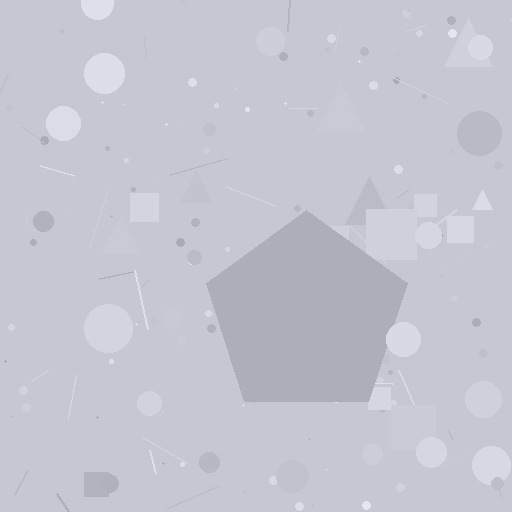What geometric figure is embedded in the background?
A pentagon is embedded in the background.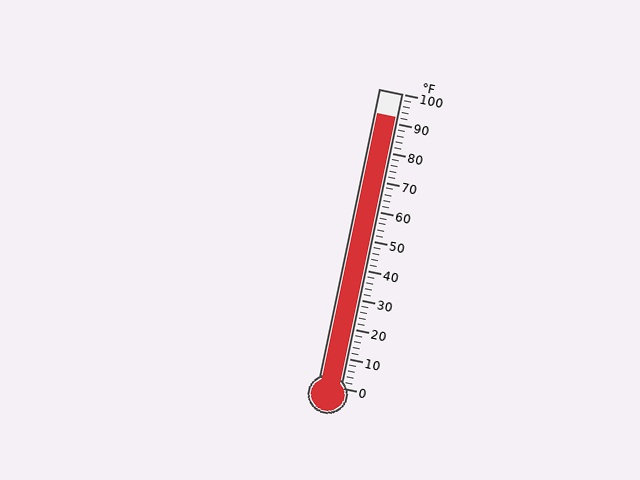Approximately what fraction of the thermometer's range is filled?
The thermometer is filled to approximately 90% of its range.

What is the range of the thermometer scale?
The thermometer scale ranges from 0°F to 100°F.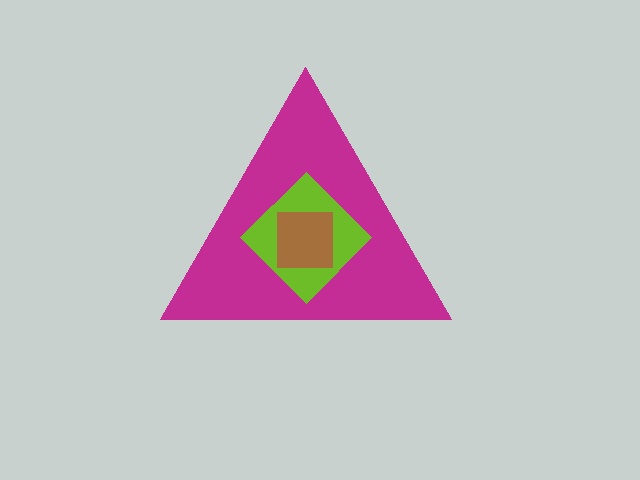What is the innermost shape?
The brown square.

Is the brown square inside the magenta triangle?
Yes.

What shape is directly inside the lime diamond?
The brown square.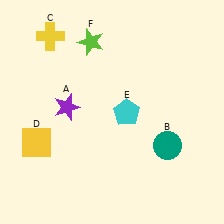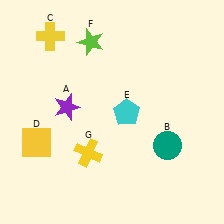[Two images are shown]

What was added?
A yellow cross (G) was added in Image 2.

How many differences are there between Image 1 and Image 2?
There is 1 difference between the two images.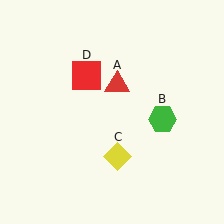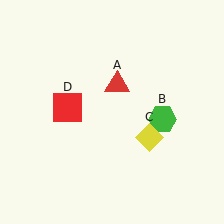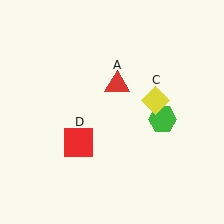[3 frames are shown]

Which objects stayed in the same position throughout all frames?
Red triangle (object A) and green hexagon (object B) remained stationary.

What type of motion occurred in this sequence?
The yellow diamond (object C), red square (object D) rotated counterclockwise around the center of the scene.